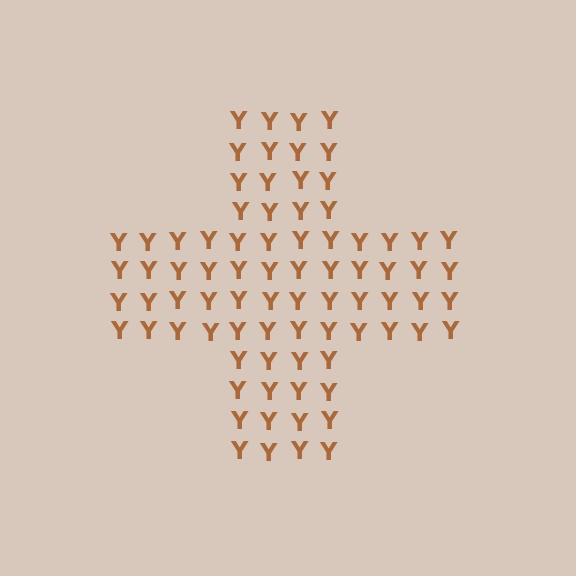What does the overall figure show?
The overall figure shows a cross.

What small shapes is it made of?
It is made of small letter Y's.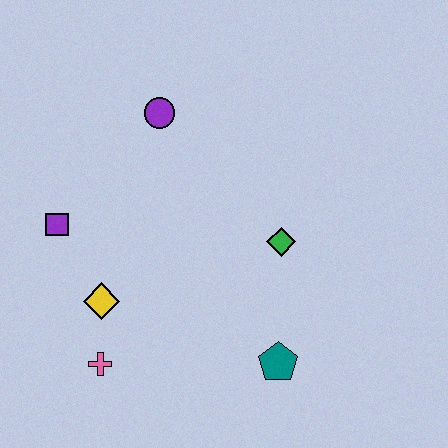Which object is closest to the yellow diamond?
The pink cross is closest to the yellow diamond.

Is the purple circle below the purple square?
No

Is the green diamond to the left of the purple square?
No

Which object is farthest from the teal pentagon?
The purple circle is farthest from the teal pentagon.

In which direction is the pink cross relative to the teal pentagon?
The pink cross is to the left of the teal pentagon.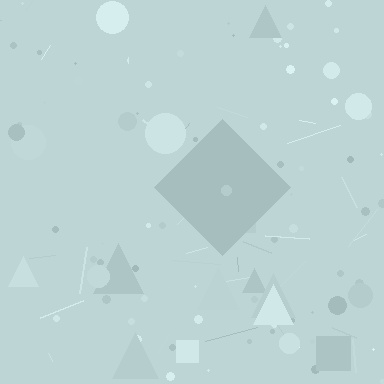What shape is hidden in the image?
A diamond is hidden in the image.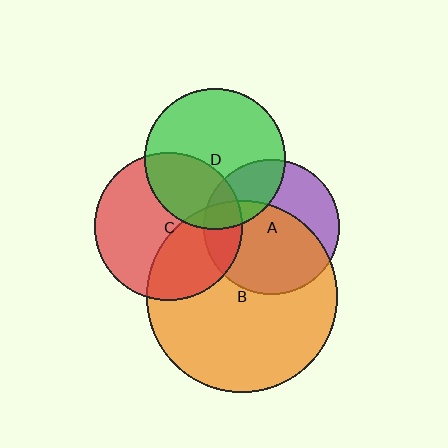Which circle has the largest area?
Circle B (orange).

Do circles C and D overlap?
Yes.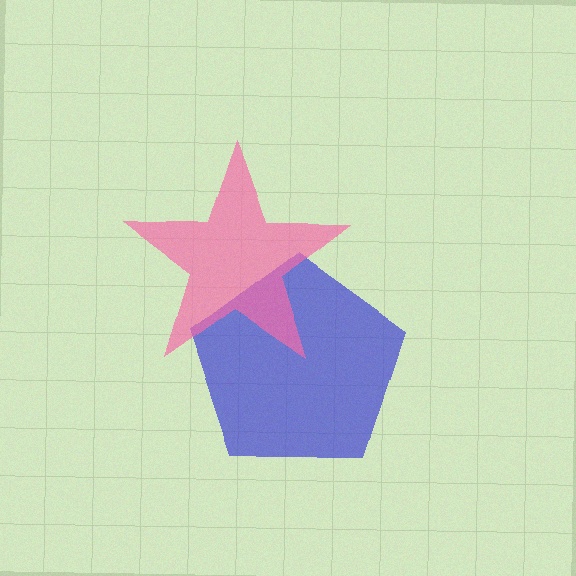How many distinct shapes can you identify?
There are 2 distinct shapes: a blue pentagon, a pink star.